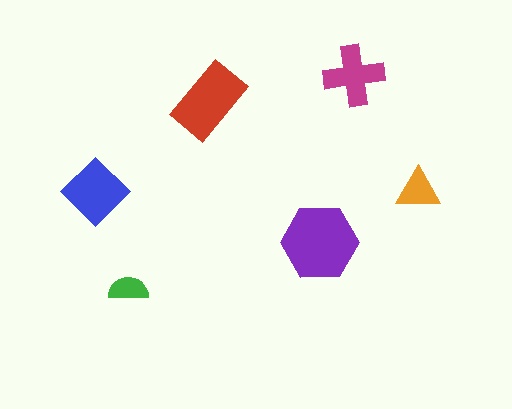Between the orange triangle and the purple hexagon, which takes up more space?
The purple hexagon.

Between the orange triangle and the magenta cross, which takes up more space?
The magenta cross.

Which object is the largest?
The purple hexagon.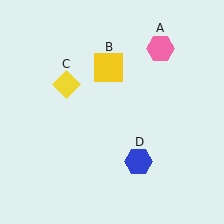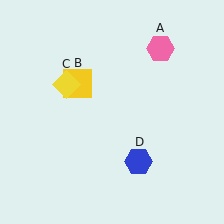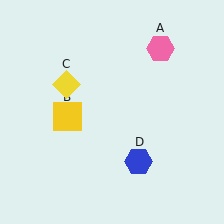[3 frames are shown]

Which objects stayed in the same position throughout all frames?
Pink hexagon (object A) and yellow diamond (object C) and blue hexagon (object D) remained stationary.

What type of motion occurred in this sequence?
The yellow square (object B) rotated counterclockwise around the center of the scene.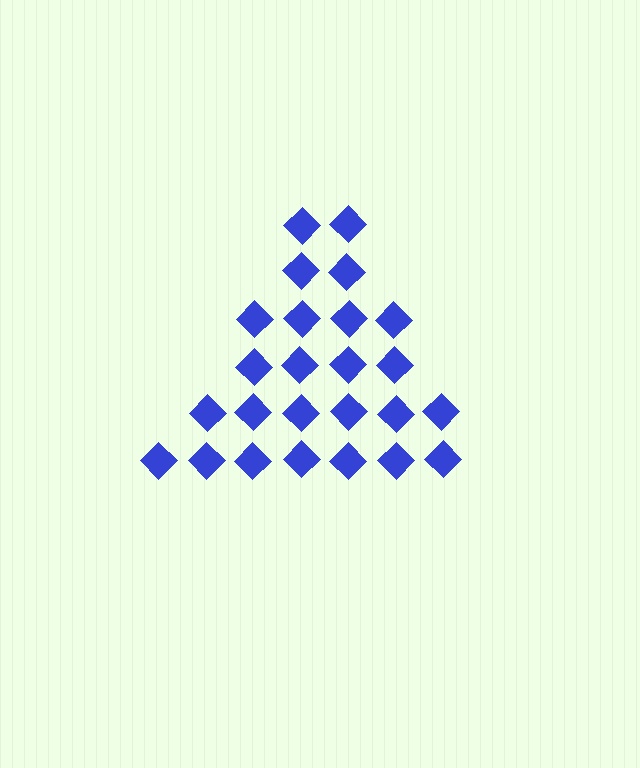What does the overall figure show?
The overall figure shows a triangle.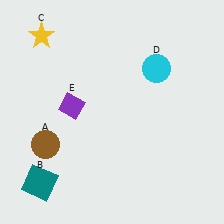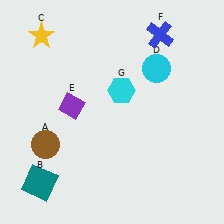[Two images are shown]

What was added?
A blue cross (F), a cyan hexagon (G) were added in Image 2.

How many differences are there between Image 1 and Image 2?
There are 2 differences between the two images.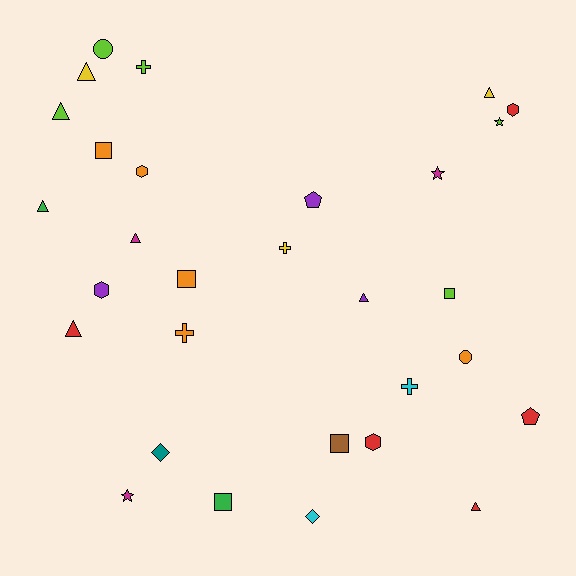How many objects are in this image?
There are 30 objects.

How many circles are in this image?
There are 2 circles.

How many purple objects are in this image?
There are 3 purple objects.